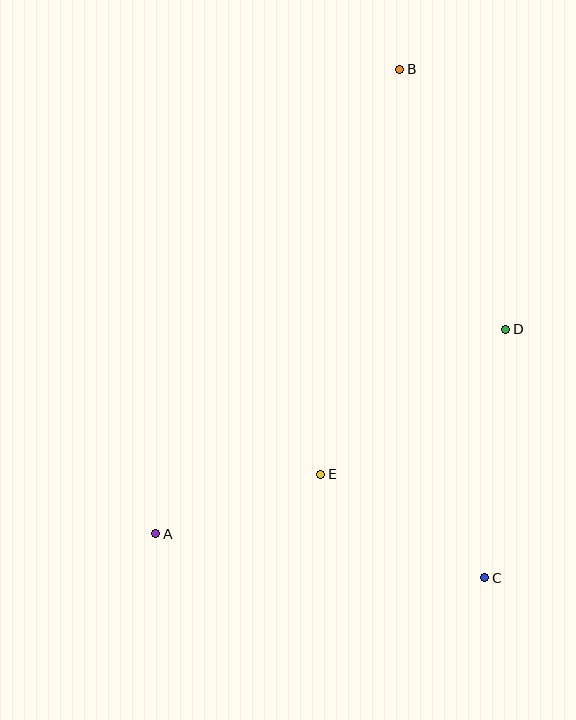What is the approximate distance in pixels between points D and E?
The distance between D and E is approximately 235 pixels.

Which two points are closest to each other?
Points A and E are closest to each other.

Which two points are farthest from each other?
Points A and B are farthest from each other.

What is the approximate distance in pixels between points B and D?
The distance between B and D is approximately 281 pixels.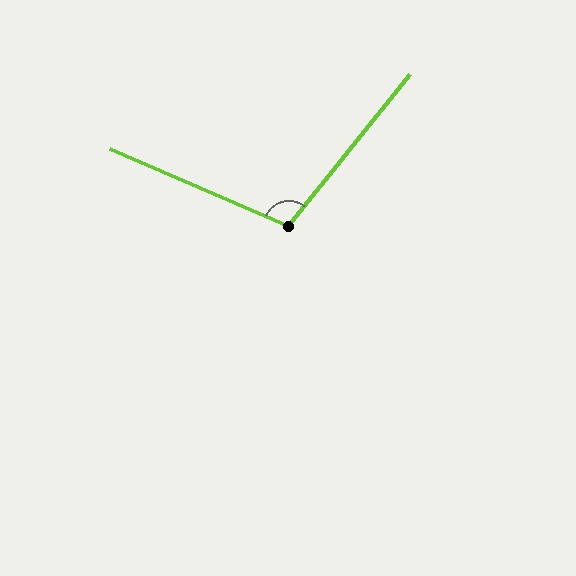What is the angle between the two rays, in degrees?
Approximately 105 degrees.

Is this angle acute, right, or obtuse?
It is obtuse.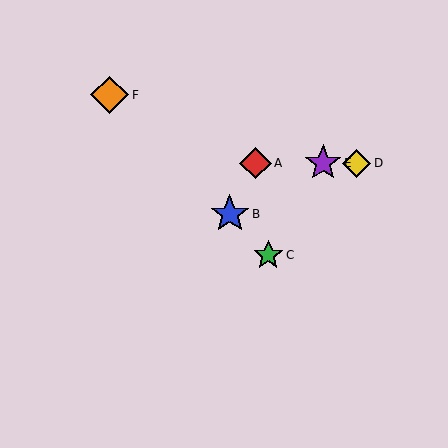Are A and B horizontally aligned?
No, A is at y≈163 and B is at y≈214.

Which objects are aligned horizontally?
Objects A, D, E are aligned horizontally.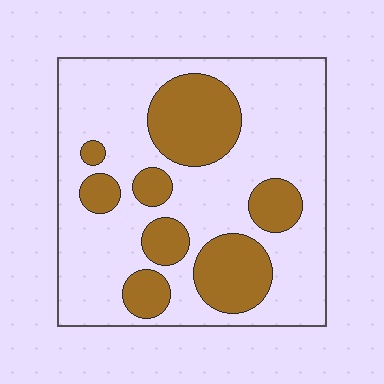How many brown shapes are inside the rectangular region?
8.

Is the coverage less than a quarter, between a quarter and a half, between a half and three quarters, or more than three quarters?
Between a quarter and a half.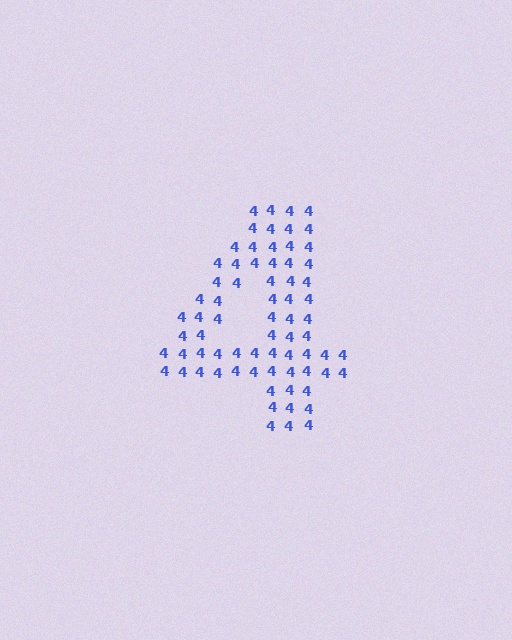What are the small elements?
The small elements are digit 4's.